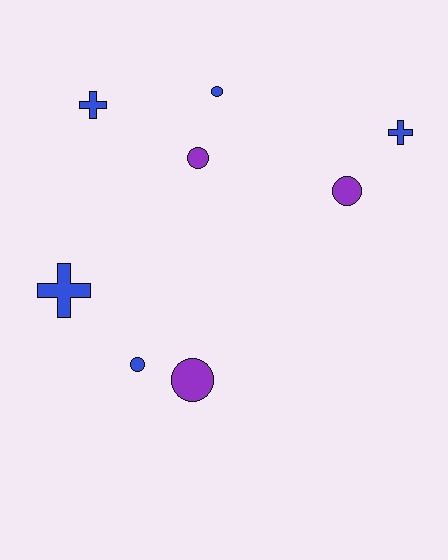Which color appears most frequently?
Blue, with 5 objects.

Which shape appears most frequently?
Circle, with 5 objects.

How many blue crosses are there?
There are 3 blue crosses.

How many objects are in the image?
There are 8 objects.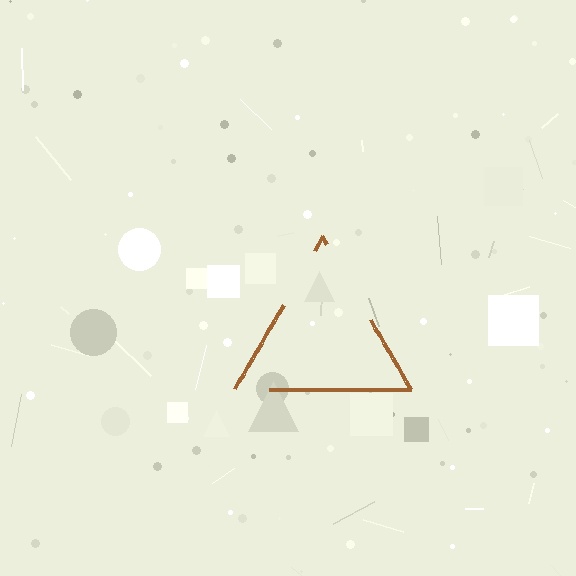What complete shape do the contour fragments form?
The contour fragments form a triangle.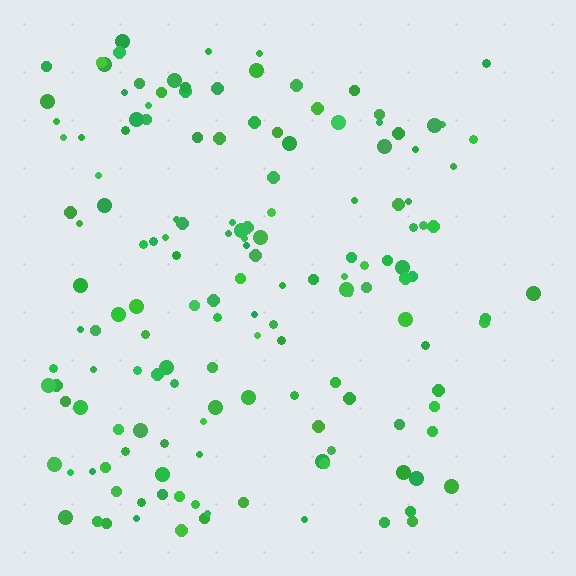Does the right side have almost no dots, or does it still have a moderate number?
Still a moderate number, just noticeably fewer than the left.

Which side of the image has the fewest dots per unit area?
The right.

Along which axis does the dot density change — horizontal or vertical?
Horizontal.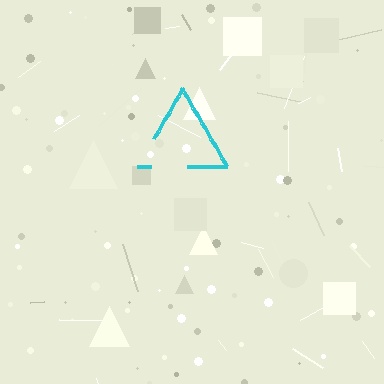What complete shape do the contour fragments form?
The contour fragments form a triangle.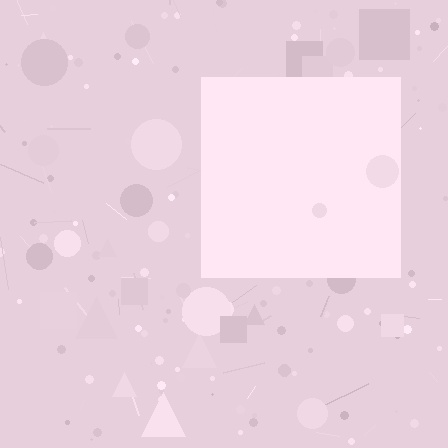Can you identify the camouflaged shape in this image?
The camouflaged shape is a square.